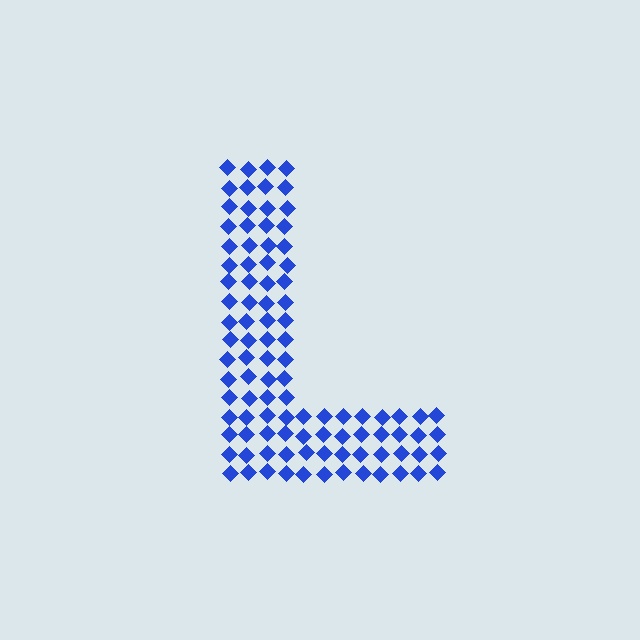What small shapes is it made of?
It is made of small diamonds.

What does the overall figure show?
The overall figure shows the letter L.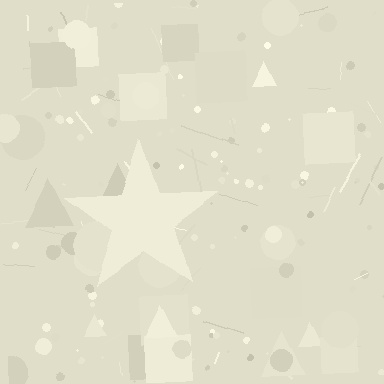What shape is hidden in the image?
A star is hidden in the image.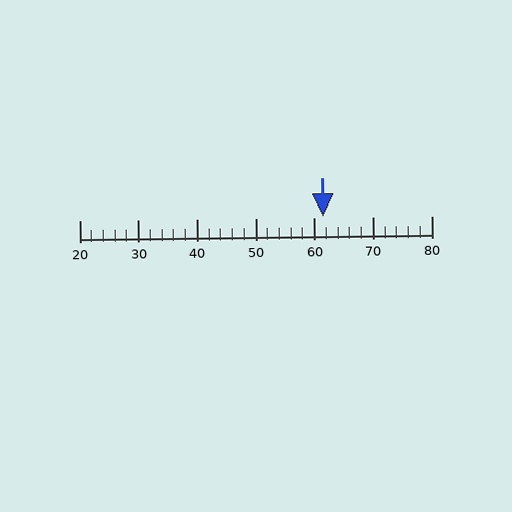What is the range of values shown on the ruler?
The ruler shows values from 20 to 80.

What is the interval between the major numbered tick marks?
The major tick marks are spaced 10 units apart.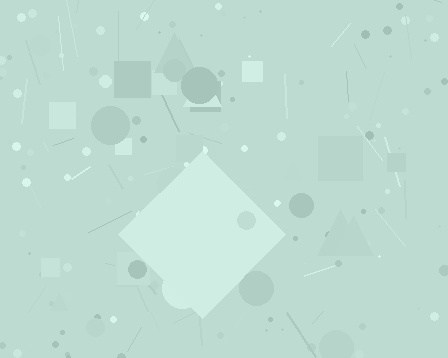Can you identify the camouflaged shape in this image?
The camouflaged shape is a diamond.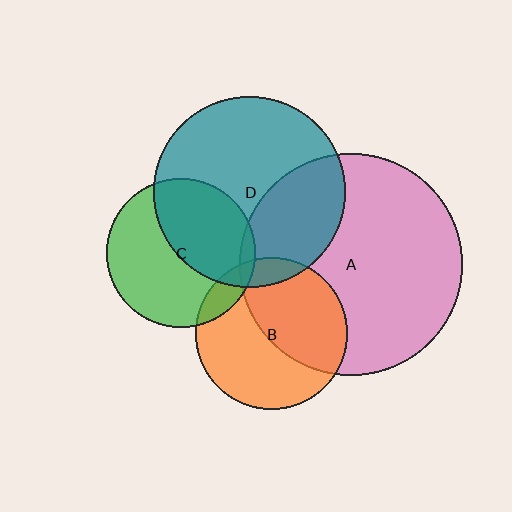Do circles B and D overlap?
Yes.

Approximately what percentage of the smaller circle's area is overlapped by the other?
Approximately 10%.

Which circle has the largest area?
Circle A (pink).